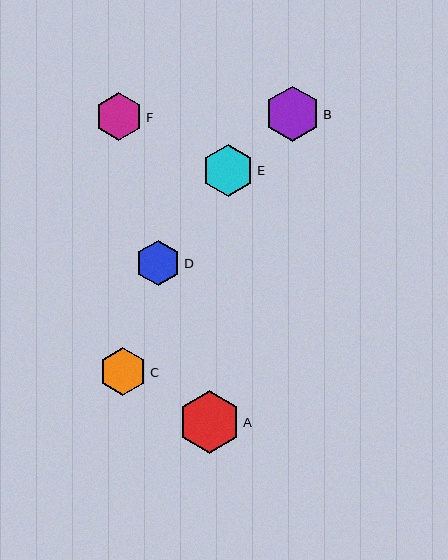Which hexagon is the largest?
Hexagon A is the largest with a size of approximately 62 pixels.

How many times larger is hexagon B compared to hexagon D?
Hexagon B is approximately 1.2 times the size of hexagon D.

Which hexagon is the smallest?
Hexagon D is the smallest with a size of approximately 46 pixels.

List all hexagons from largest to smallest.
From largest to smallest: A, B, E, C, F, D.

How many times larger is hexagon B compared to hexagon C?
Hexagon B is approximately 1.2 times the size of hexagon C.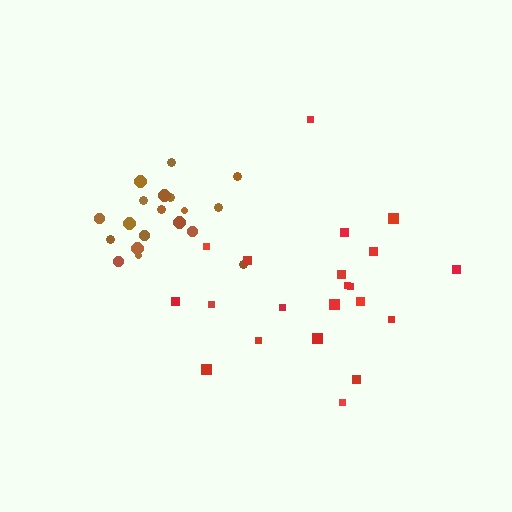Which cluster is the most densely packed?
Brown.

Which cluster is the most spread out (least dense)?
Red.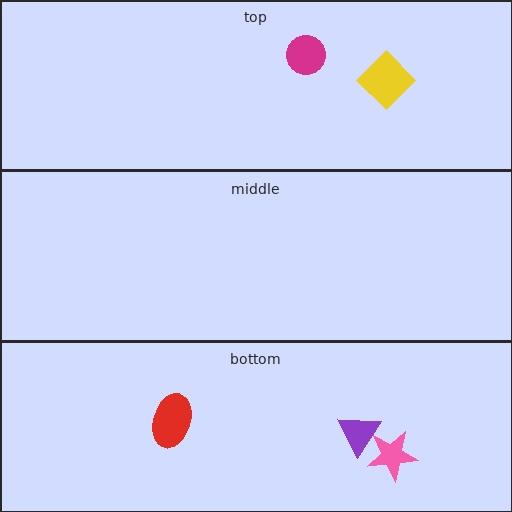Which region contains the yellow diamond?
The top region.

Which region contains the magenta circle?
The top region.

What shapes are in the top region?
The magenta circle, the yellow diamond.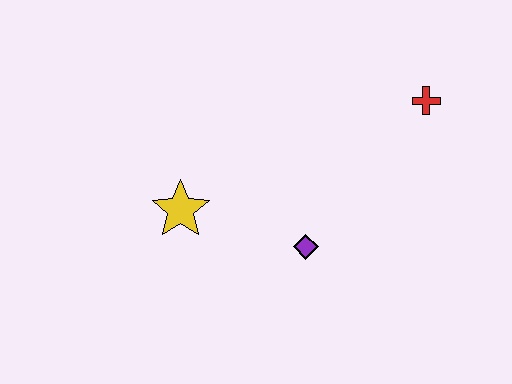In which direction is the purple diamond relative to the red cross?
The purple diamond is below the red cross.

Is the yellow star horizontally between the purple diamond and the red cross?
No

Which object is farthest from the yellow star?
The red cross is farthest from the yellow star.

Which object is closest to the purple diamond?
The yellow star is closest to the purple diamond.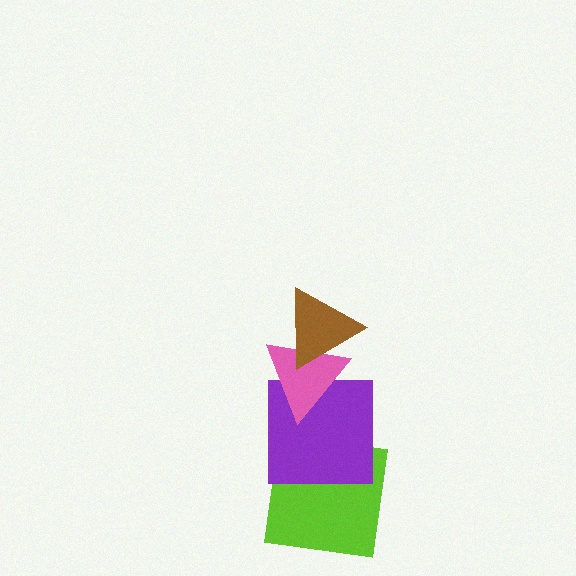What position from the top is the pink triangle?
The pink triangle is 2nd from the top.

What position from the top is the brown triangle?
The brown triangle is 1st from the top.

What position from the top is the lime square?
The lime square is 4th from the top.